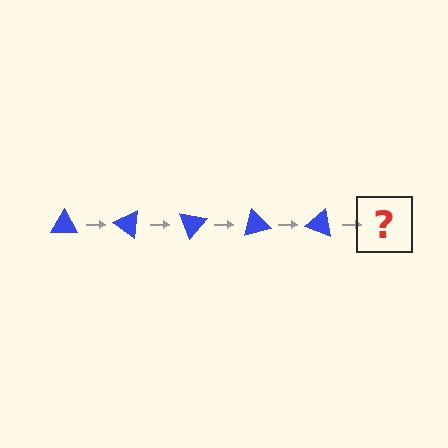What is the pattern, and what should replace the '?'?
The pattern is that the triangle rotates 35 degrees each step. The '?' should be a blue triangle rotated 175 degrees.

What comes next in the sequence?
The next element should be a blue triangle rotated 175 degrees.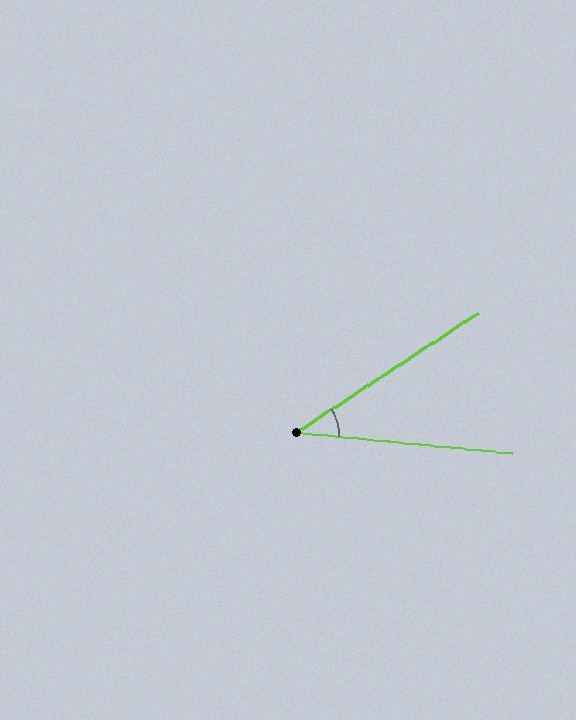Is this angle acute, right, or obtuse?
It is acute.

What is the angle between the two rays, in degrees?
Approximately 39 degrees.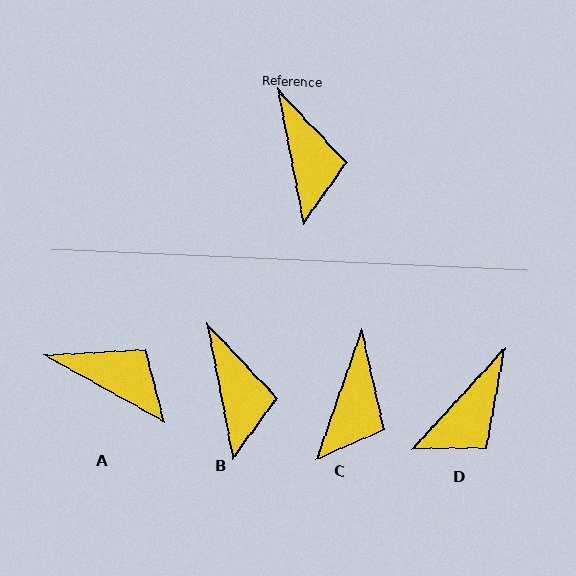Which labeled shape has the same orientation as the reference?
B.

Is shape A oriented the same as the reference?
No, it is off by about 50 degrees.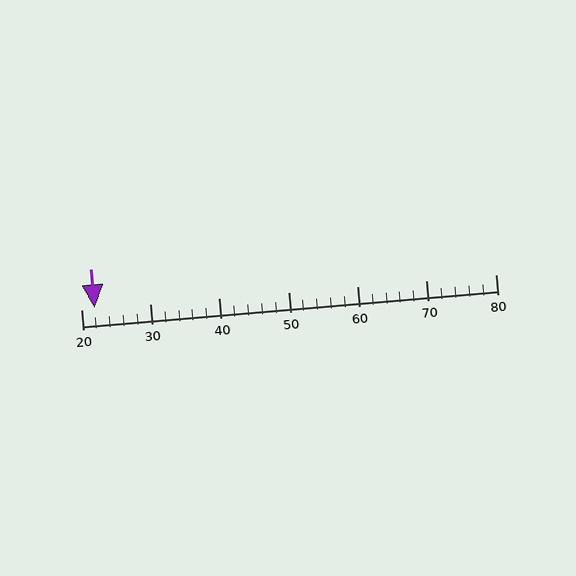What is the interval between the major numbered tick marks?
The major tick marks are spaced 10 units apart.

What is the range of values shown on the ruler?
The ruler shows values from 20 to 80.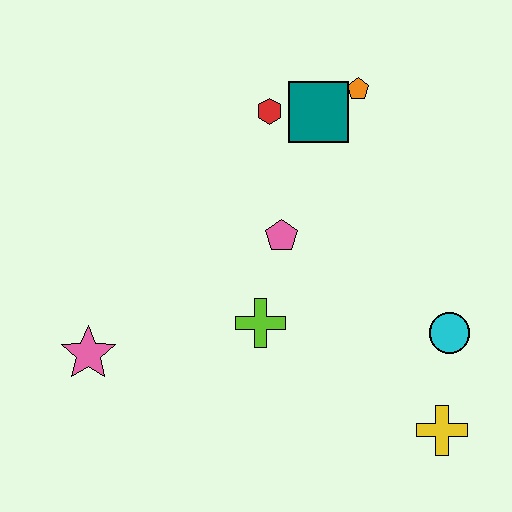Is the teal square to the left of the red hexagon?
No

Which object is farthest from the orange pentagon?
The pink star is farthest from the orange pentagon.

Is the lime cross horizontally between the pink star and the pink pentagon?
Yes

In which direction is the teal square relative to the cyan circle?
The teal square is above the cyan circle.